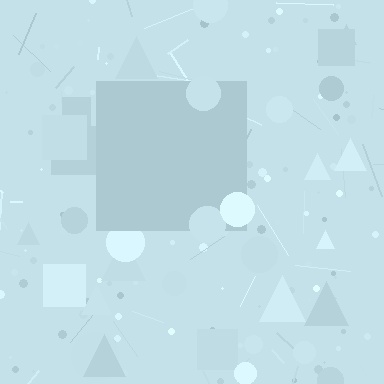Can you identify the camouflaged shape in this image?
The camouflaged shape is a square.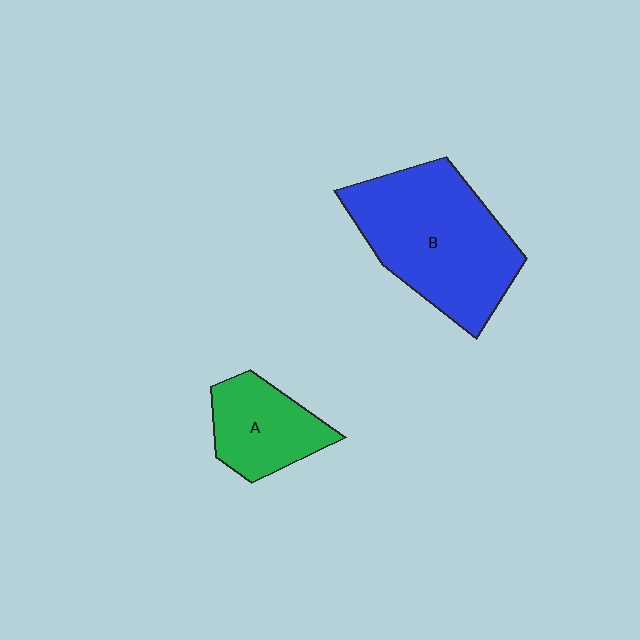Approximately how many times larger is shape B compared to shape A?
Approximately 2.1 times.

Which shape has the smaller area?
Shape A (green).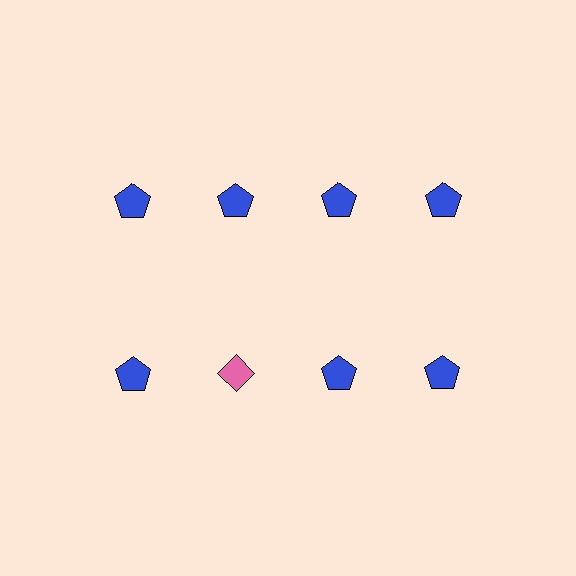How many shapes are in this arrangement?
There are 8 shapes arranged in a grid pattern.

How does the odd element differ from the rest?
It differs in both color (pink instead of blue) and shape (diamond instead of pentagon).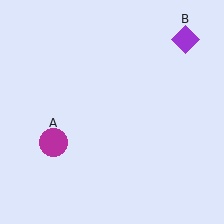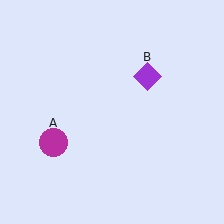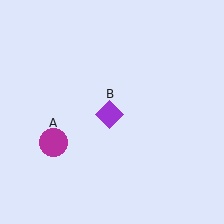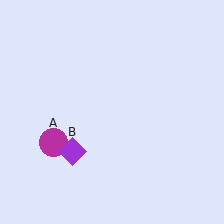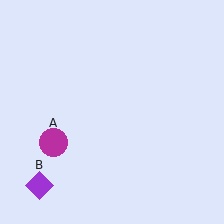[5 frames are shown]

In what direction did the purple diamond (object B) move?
The purple diamond (object B) moved down and to the left.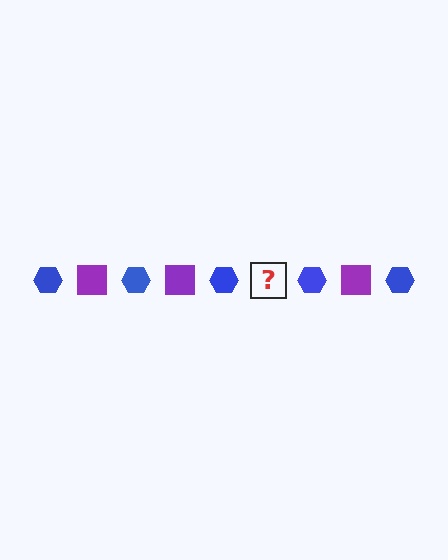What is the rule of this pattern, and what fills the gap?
The rule is that the pattern alternates between blue hexagon and purple square. The gap should be filled with a purple square.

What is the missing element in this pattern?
The missing element is a purple square.